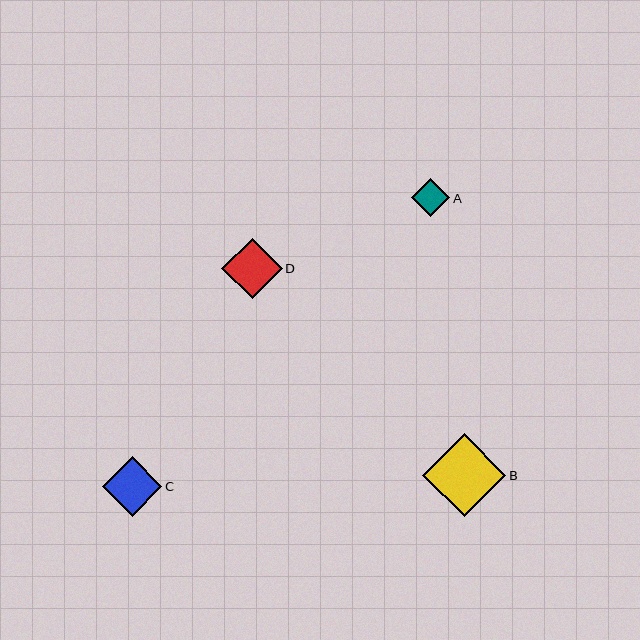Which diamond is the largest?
Diamond B is the largest with a size of approximately 83 pixels.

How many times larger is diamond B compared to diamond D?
Diamond B is approximately 1.4 times the size of diamond D.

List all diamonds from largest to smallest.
From largest to smallest: B, D, C, A.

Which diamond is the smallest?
Diamond A is the smallest with a size of approximately 38 pixels.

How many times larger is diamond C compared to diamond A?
Diamond C is approximately 1.6 times the size of diamond A.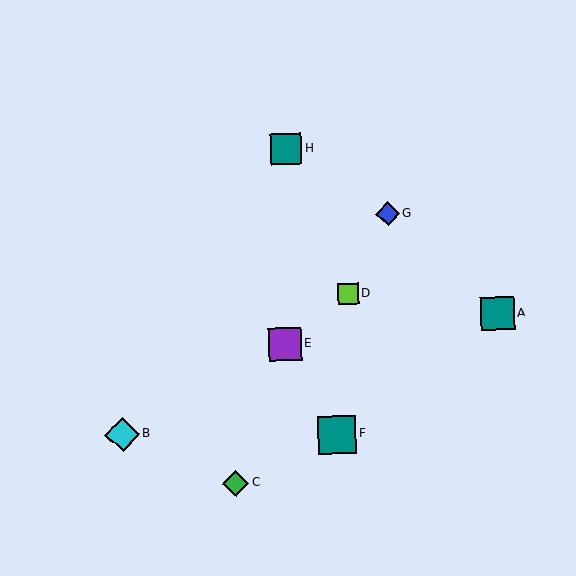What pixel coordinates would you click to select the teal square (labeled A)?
Click at (498, 313) to select the teal square A.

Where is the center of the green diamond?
The center of the green diamond is at (236, 483).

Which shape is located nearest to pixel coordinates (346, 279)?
The lime square (labeled D) at (348, 294) is nearest to that location.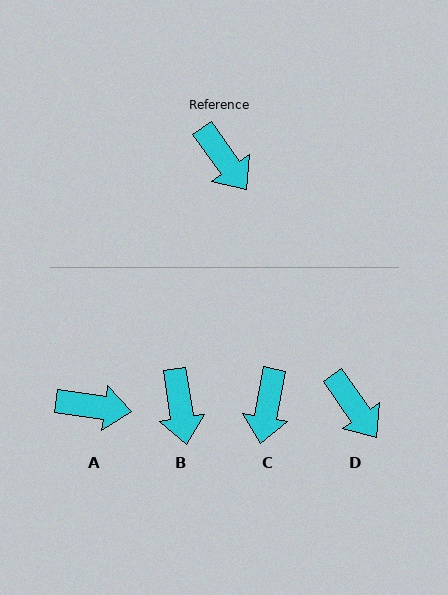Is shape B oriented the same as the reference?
No, it is off by about 26 degrees.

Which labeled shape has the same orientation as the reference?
D.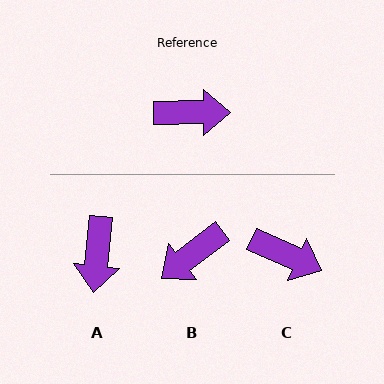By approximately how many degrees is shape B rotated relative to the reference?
Approximately 143 degrees clockwise.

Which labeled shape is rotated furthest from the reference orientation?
B, about 143 degrees away.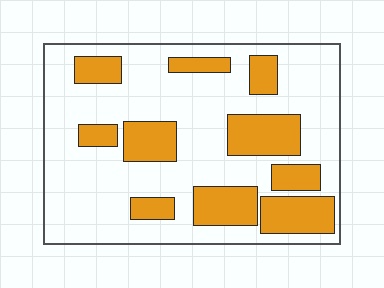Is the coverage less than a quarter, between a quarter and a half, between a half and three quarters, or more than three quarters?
Between a quarter and a half.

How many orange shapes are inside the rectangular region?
10.